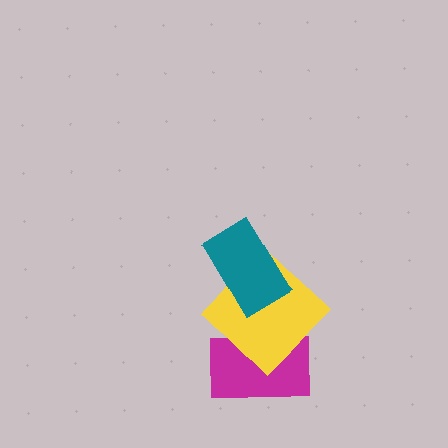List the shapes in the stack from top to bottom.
From top to bottom: the teal rectangle, the yellow diamond, the magenta rectangle.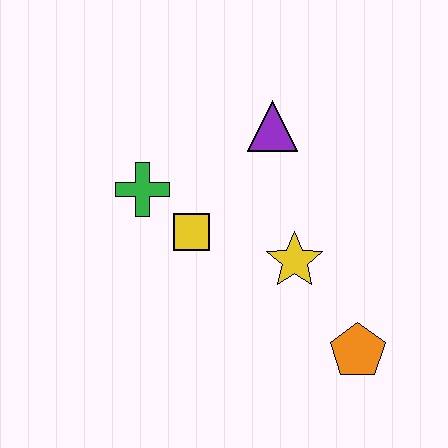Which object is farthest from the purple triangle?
The orange pentagon is farthest from the purple triangle.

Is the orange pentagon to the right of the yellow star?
Yes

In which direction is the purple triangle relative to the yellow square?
The purple triangle is above the yellow square.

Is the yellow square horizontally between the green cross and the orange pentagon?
Yes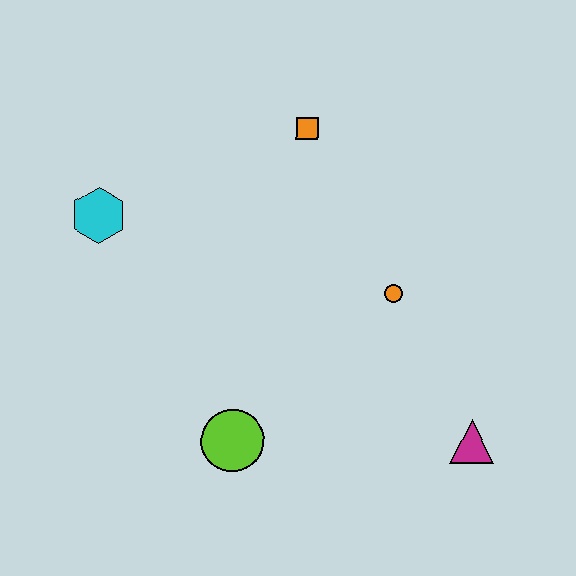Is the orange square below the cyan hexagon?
No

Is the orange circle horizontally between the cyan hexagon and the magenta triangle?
Yes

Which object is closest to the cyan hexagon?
The orange square is closest to the cyan hexagon.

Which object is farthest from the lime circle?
The orange square is farthest from the lime circle.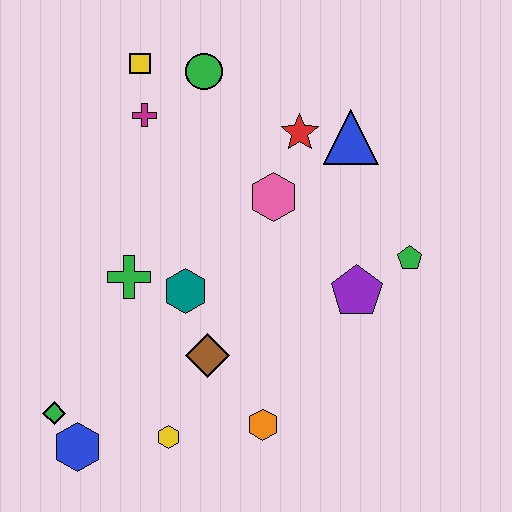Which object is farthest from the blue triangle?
The blue hexagon is farthest from the blue triangle.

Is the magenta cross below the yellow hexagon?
No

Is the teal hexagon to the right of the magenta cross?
Yes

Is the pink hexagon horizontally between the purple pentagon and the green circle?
Yes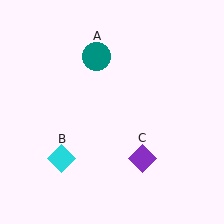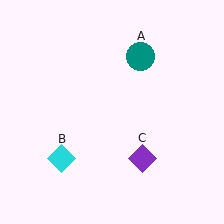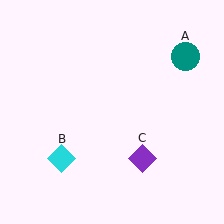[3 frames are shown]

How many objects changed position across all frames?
1 object changed position: teal circle (object A).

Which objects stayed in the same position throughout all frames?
Cyan diamond (object B) and purple diamond (object C) remained stationary.